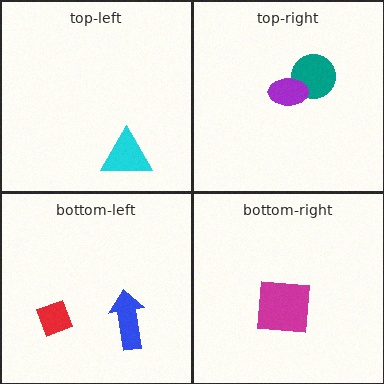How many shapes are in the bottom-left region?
2.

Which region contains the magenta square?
The bottom-right region.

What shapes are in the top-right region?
The teal circle, the purple ellipse.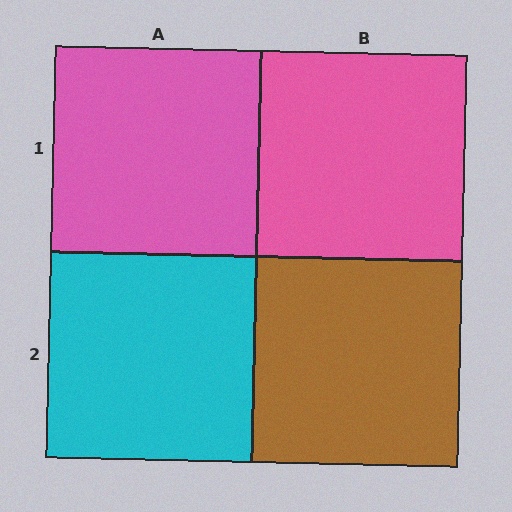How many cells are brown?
1 cell is brown.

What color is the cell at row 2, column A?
Cyan.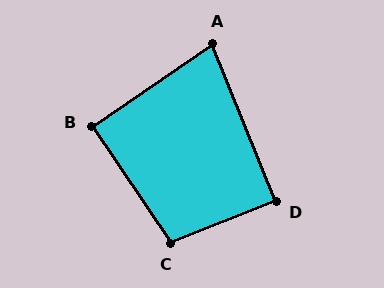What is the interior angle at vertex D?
Approximately 90 degrees (approximately right).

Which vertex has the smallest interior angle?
A, at approximately 78 degrees.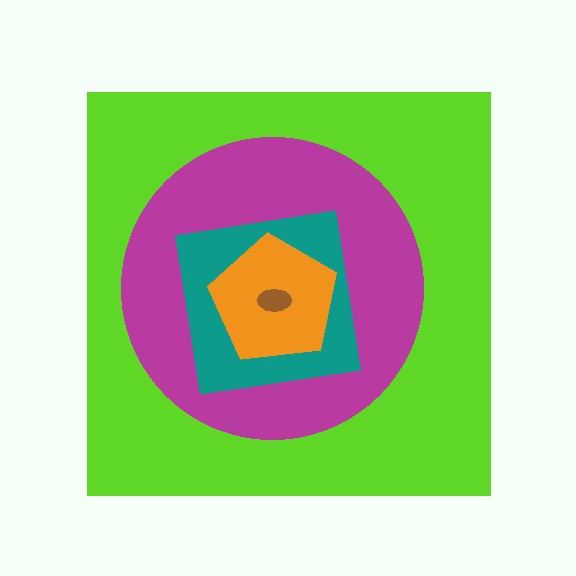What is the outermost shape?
The lime square.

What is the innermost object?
The brown ellipse.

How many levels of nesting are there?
5.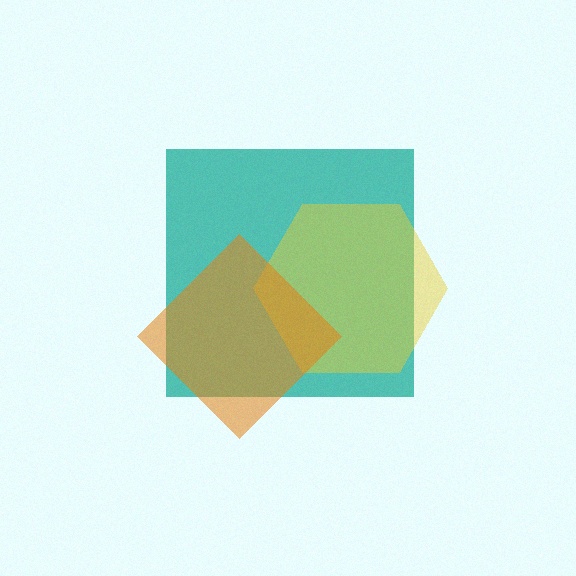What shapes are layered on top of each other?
The layered shapes are: a teal square, a yellow hexagon, an orange diamond.